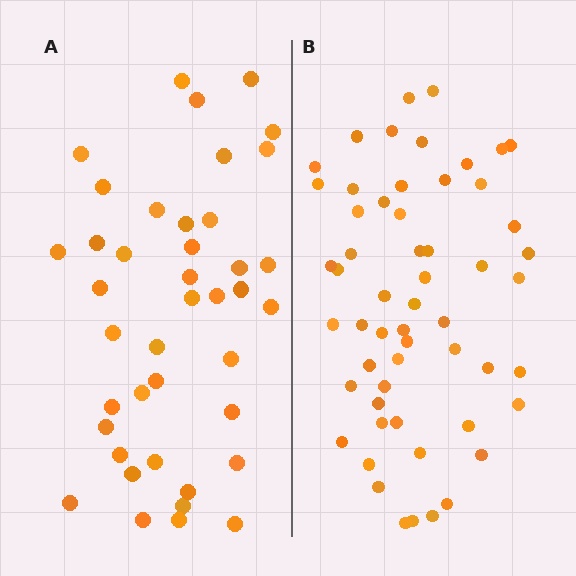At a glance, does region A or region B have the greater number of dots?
Region B (the right region) has more dots.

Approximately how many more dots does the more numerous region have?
Region B has approximately 15 more dots than region A.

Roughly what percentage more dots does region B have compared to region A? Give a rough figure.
About 35% more.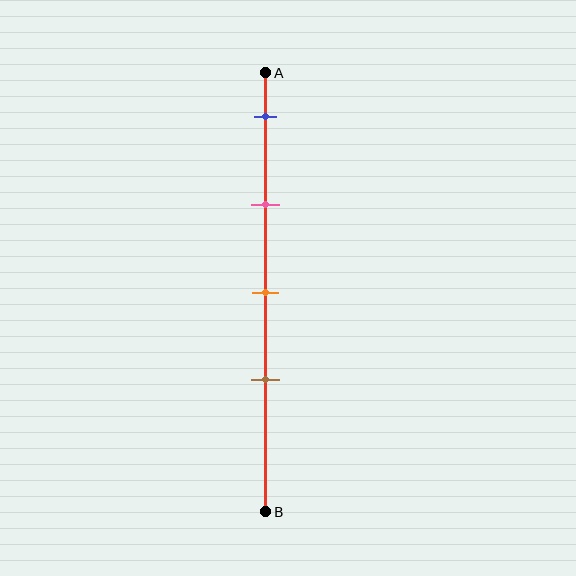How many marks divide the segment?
There are 4 marks dividing the segment.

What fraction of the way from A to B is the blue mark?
The blue mark is approximately 10% (0.1) of the way from A to B.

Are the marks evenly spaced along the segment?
Yes, the marks are approximately evenly spaced.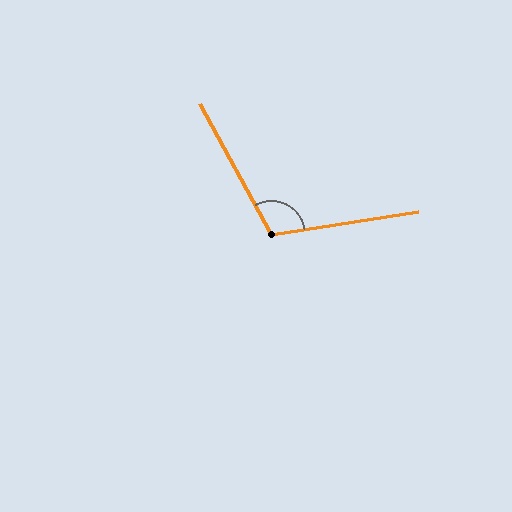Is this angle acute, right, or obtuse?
It is obtuse.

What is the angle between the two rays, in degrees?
Approximately 110 degrees.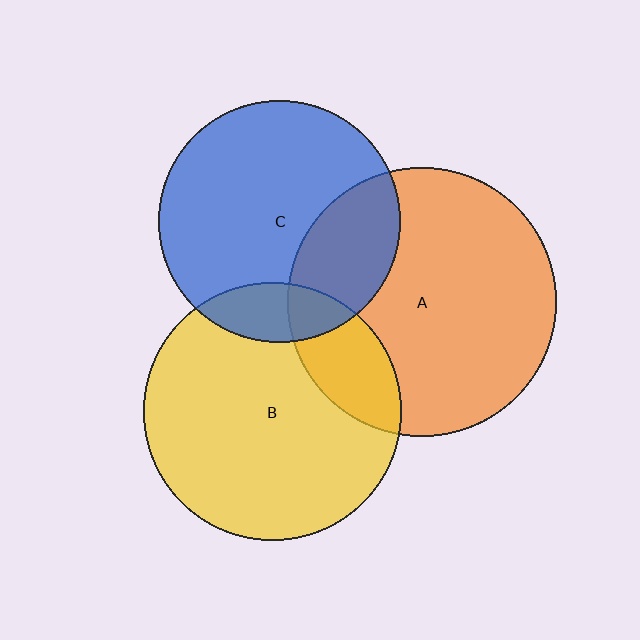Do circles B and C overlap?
Yes.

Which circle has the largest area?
Circle A (orange).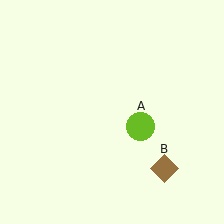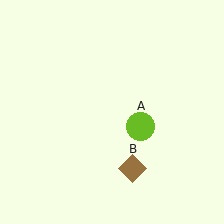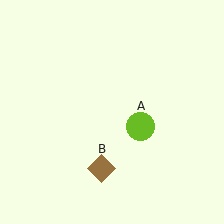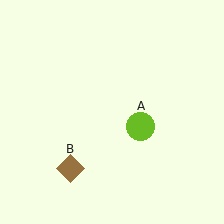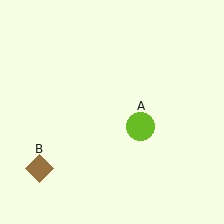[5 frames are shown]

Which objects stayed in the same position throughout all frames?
Lime circle (object A) remained stationary.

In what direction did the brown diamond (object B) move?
The brown diamond (object B) moved left.